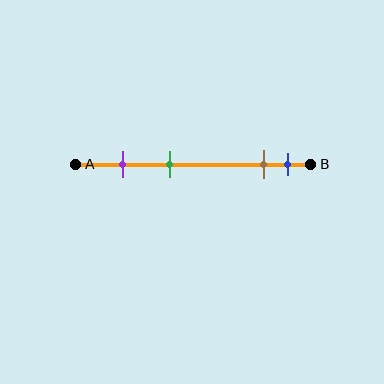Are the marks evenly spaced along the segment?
No, the marks are not evenly spaced.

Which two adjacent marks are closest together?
The brown and blue marks are the closest adjacent pair.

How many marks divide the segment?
There are 4 marks dividing the segment.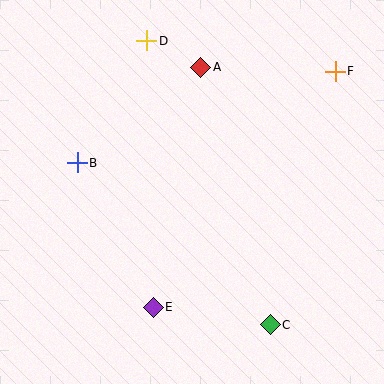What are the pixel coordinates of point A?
Point A is at (201, 67).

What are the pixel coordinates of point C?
Point C is at (270, 325).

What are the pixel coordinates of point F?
Point F is at (335, 71).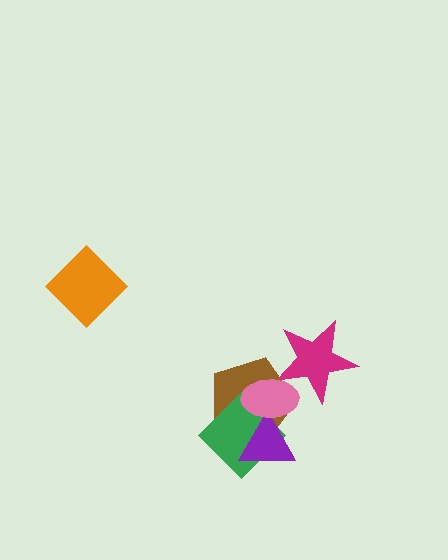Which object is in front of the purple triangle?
The pink ellipse is in front of the purple triangle.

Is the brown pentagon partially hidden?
Yes, it is partially covered by another shape.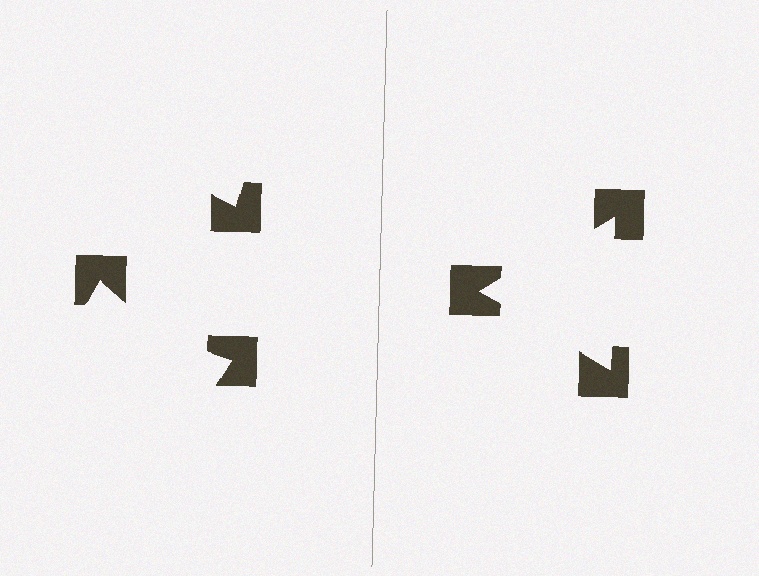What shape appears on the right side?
An illusory triangle.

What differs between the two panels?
The notched squares are positioned identically on both sides; only the wedge orientations differ. On the right they align to a triangle; on the left they are misaligned.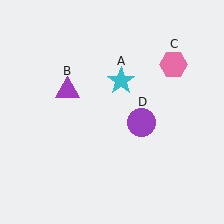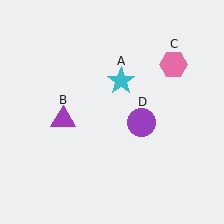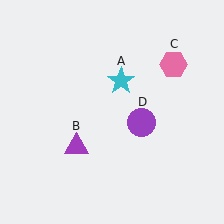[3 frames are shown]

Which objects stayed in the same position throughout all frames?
Cyan star (object A) and pink hexagon (object C) and purple circle (object D) remained stationary.